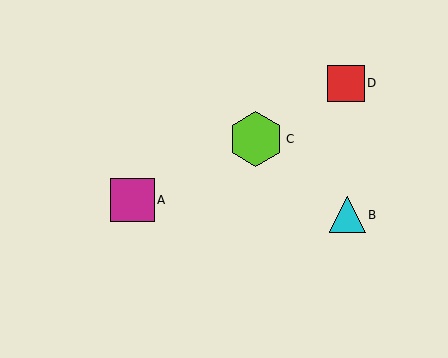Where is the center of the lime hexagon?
The center of the lime hexagon is at (256, 139).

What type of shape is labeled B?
Shape B is a cyan triangle.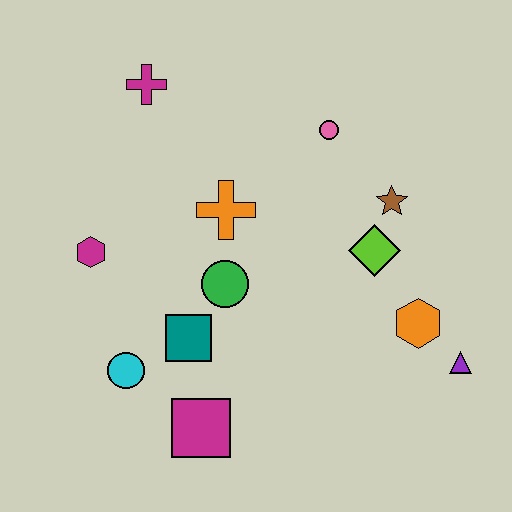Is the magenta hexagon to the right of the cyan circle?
No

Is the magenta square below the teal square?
Yes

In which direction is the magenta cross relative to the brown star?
The magenta cross is to the left of the brown star.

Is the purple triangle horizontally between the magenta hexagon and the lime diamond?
No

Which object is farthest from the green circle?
The purple triangle is farthest from the green circle.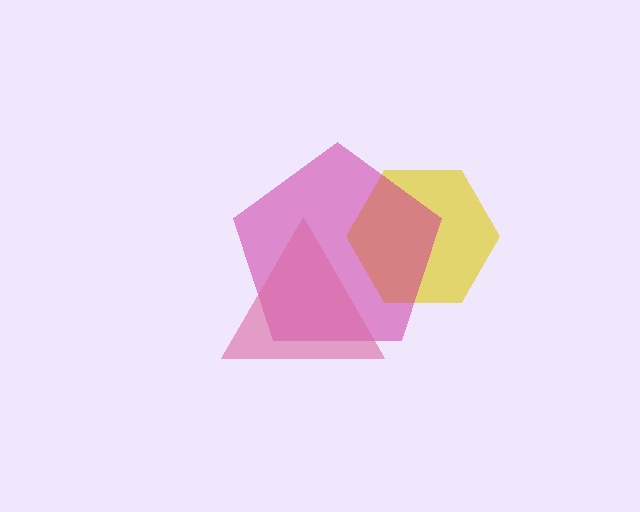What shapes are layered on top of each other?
The layered shapes are: a yellow hexagon, a magenta pentagon, a pink triangle.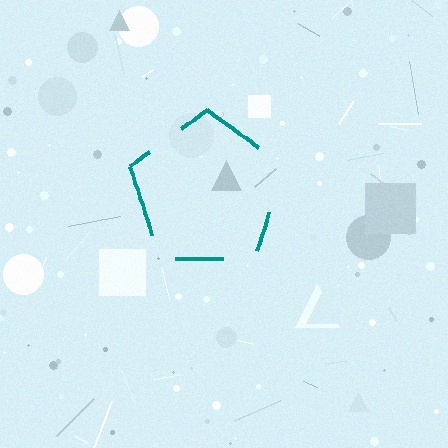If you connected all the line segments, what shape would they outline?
They would outline a pentagon.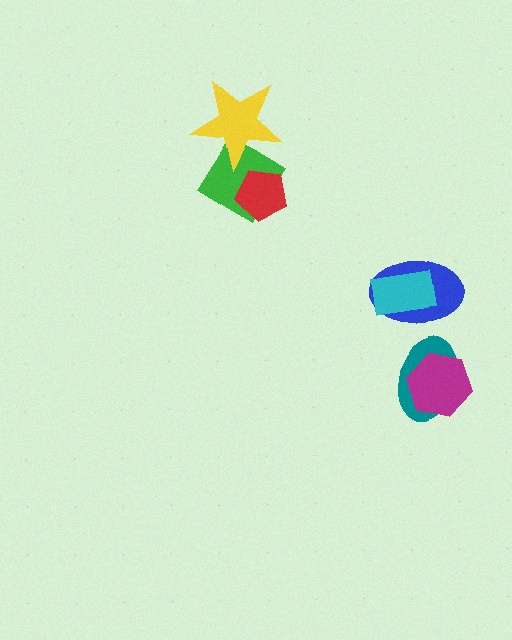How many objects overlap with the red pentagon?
1 object overlaps with the red pentagon.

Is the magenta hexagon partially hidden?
No, no other shape covers it.